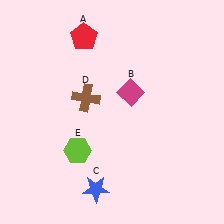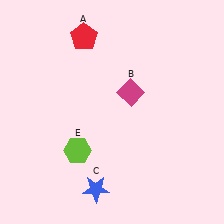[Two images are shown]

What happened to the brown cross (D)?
The brown cross (D) was removed in Image 2. It was in the top-left area of Image 1.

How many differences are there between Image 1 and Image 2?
There is 1 difference between the two images.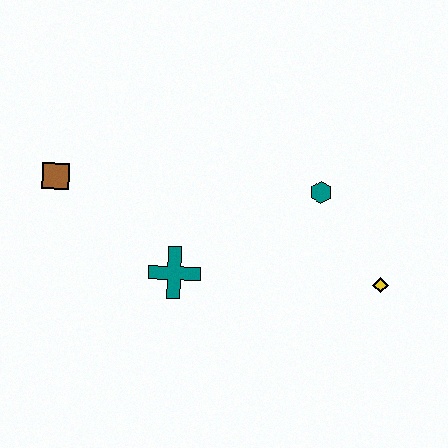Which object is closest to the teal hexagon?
The yellow diamond is closest to the teal hexagon.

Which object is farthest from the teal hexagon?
The brown square is farthest from the teal hexagon.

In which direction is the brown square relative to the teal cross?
The brown square is to the left of the teal cross.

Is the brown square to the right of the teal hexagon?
No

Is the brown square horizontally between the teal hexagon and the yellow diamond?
No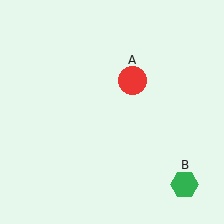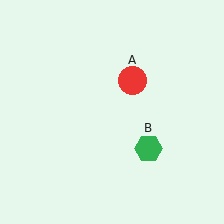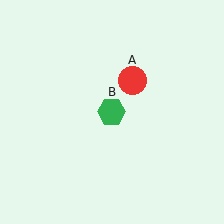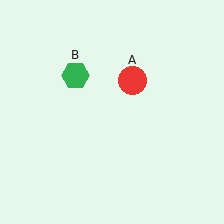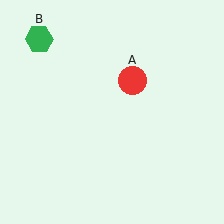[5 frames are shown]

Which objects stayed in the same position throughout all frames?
Red circle (object A) remained stationary.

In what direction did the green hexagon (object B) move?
The green hexagon (object B) moved up and to the left.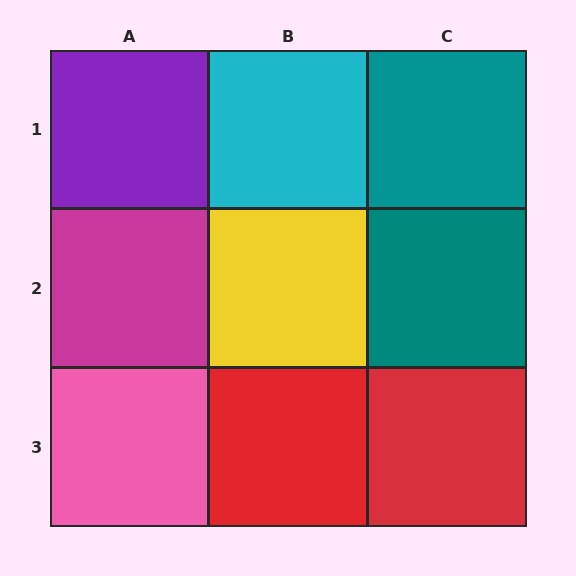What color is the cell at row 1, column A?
Purple.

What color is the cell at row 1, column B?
Cyan.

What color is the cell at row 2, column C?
Teal.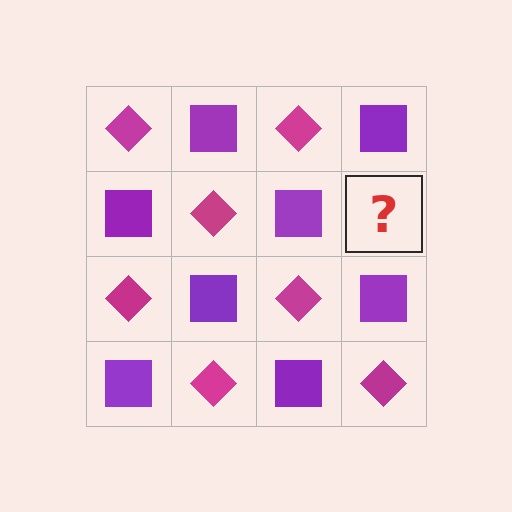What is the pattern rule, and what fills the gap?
The rule is that it alternates magenta diamond and purple square in a checkerboard pattern. The gap should be filled with a magenta diamond.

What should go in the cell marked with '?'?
The missing cell should contain a magenta diamond.